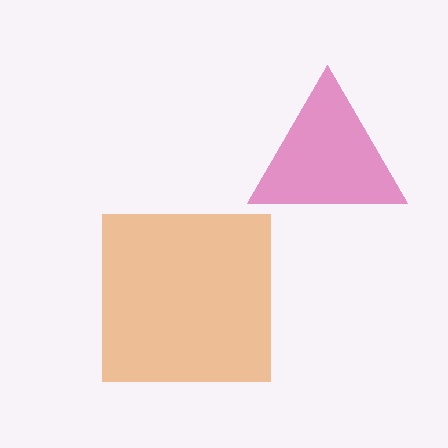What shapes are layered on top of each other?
The layered shapes are: an orange square, a magenta triangle.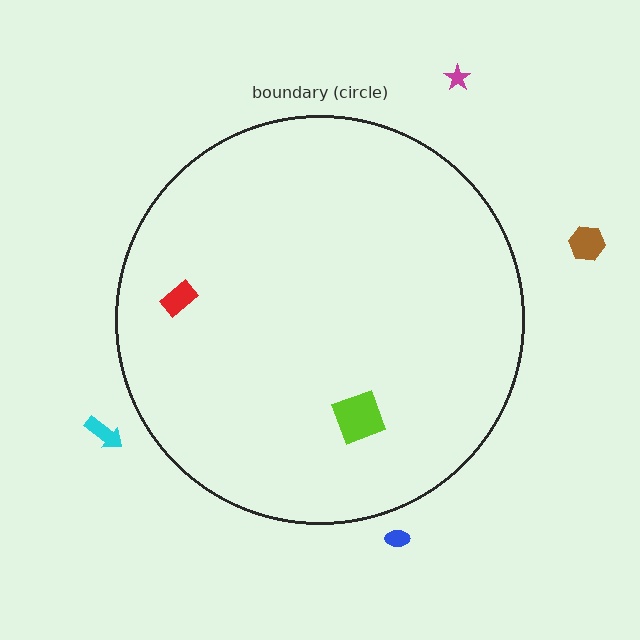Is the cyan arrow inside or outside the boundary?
Outside.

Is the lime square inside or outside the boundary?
Inside.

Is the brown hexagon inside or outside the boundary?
Outside.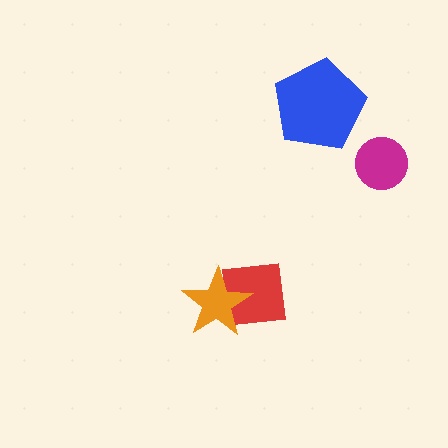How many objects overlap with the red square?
1 object overlaps with the red square.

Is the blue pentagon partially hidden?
No, no other shape covers it.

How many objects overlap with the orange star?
1 object overlaps with the orange star.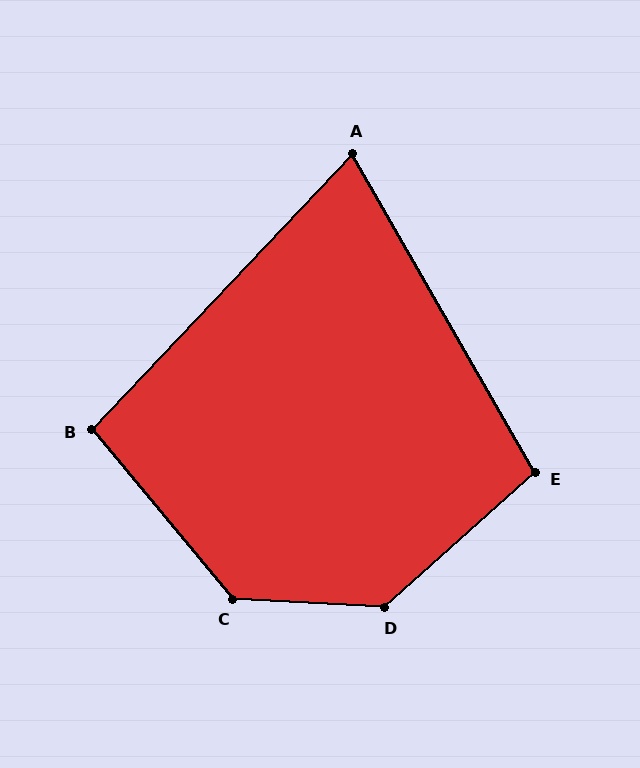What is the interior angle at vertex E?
Approximately 102 degrees (obtuse).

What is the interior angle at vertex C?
Approximately 133 degrees (obtuse).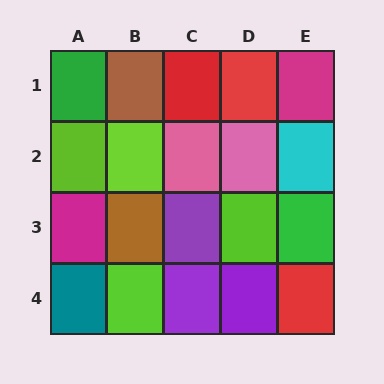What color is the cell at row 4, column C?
Purple.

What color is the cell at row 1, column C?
Red.